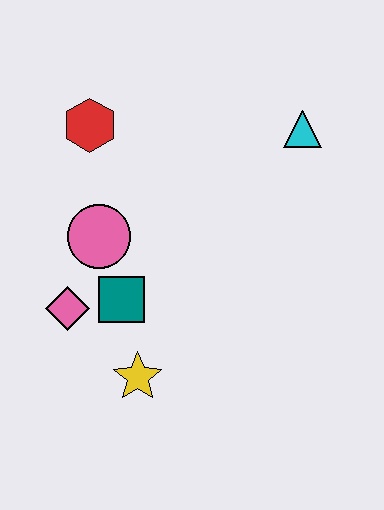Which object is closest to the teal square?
The pink diamond is closest to the teal square.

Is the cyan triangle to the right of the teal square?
Yes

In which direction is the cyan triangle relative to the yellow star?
The cyan triangle is above the yellow star.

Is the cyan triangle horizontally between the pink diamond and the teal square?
No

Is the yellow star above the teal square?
No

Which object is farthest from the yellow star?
The cyan triangle is farthest from the yellow star.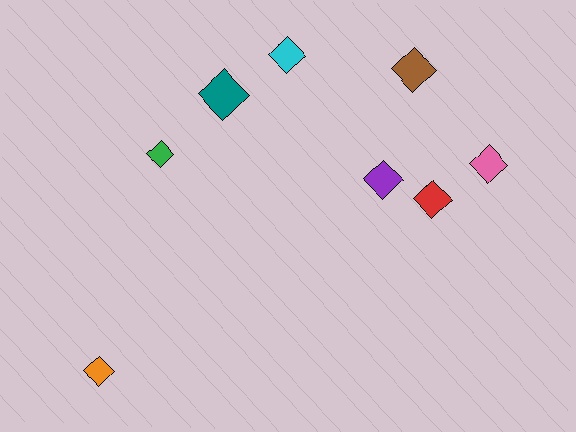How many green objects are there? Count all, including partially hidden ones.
There is 1 green object.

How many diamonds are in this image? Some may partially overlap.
There are 8 diamonds.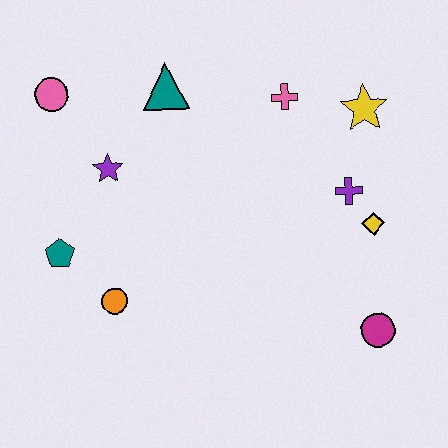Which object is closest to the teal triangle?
The purple star is closest to the teal triangle.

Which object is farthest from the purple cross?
The pink circle is farthest from the purple cross.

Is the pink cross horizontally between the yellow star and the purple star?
Yes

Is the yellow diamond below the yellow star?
Yes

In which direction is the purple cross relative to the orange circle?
The purple cross is to the right of the orange circle.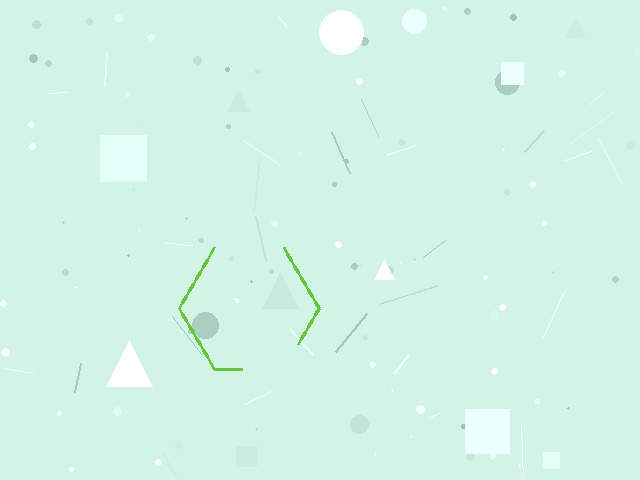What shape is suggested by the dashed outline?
The dashed outline suggests a hexagon.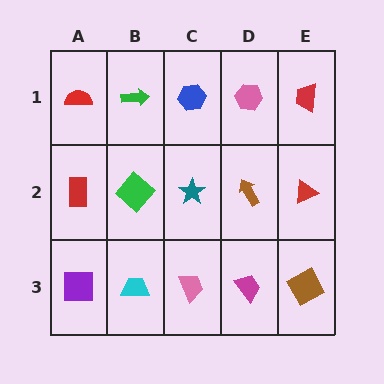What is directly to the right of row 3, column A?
A cyan trapezoid.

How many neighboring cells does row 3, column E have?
2.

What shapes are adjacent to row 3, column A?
A red rectangle (row 2, column A), a cyan trapezoid (row 3, column B).